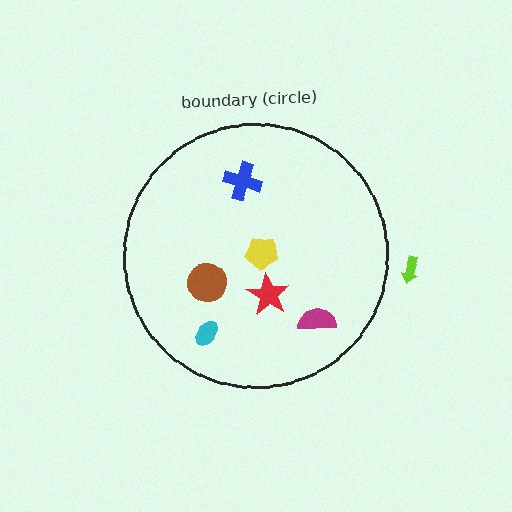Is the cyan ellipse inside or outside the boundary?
Inside.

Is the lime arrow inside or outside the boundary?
Outside.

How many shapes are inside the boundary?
6 inside, 1 outside.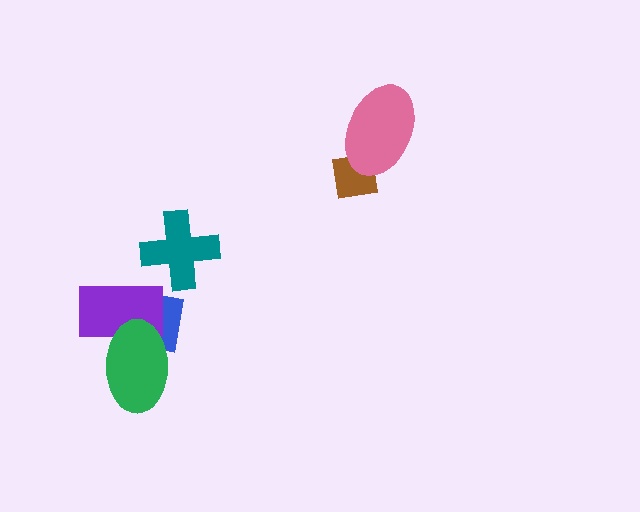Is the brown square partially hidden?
Yes, it is partially covered by another shape.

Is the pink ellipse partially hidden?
No, no other shape covers it.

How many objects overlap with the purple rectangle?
2 objects overlap with the purple rectangle.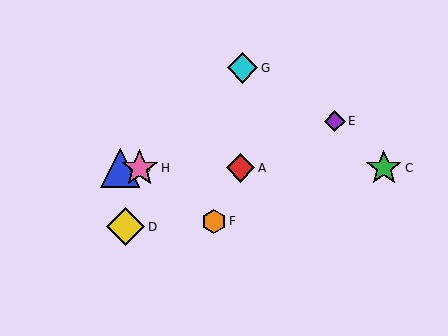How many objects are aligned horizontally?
4 objects (A, B, C, H) are aligned horizontally.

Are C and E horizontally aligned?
No, C is at y≈168 and E is at y≈121.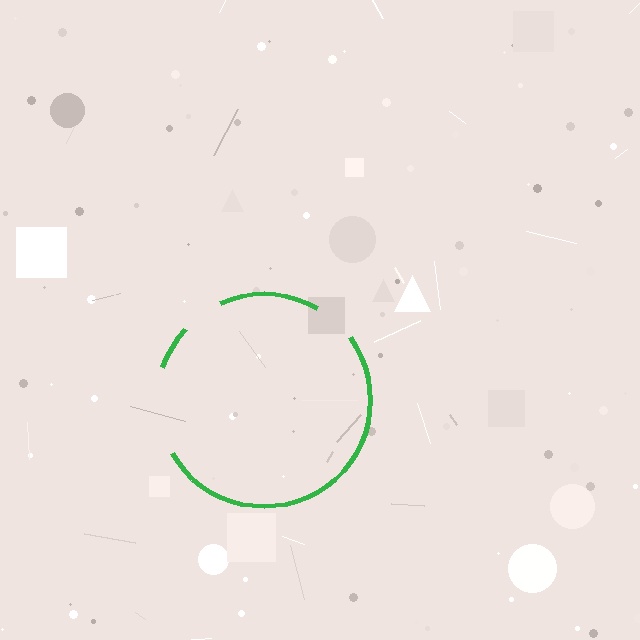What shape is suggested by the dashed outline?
The dashed outline suggests a circle.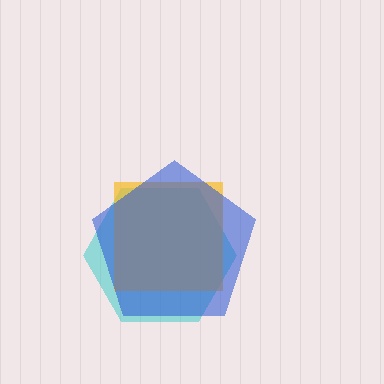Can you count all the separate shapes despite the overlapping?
Yes, there are 3 separate shapes.